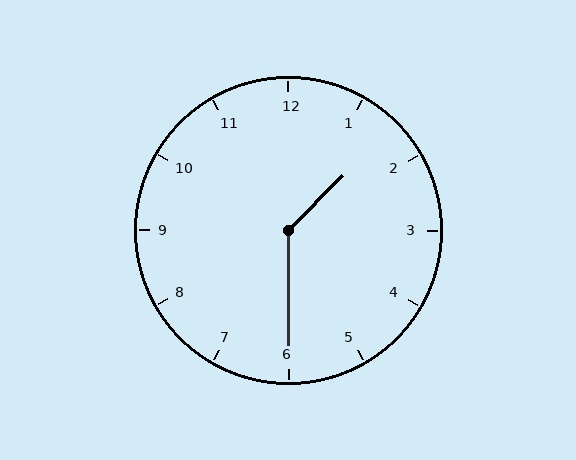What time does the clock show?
1:30.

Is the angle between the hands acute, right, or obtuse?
It is obtuse.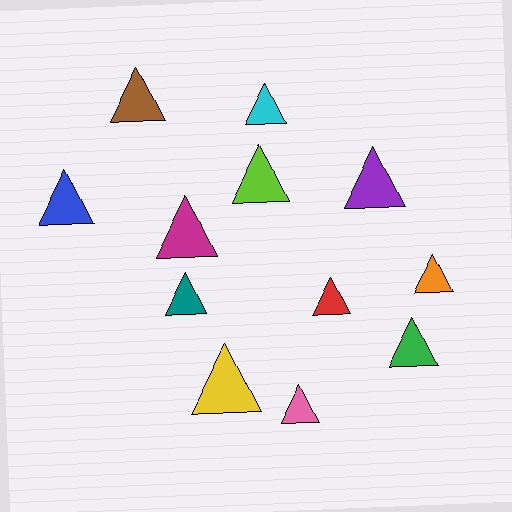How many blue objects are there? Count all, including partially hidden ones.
There is 1 blue object.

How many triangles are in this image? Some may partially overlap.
There are 12 triangles.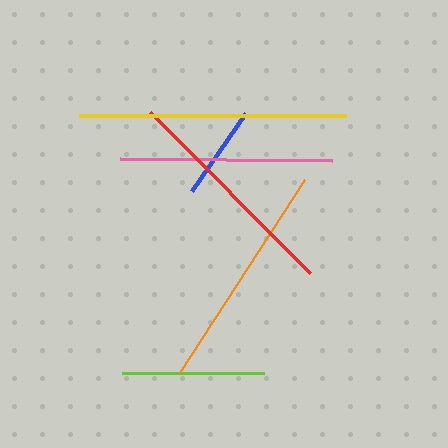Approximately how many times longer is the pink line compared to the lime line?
The pink line is approximately 1.5 times the length of the lime line.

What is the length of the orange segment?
The orange segment is approximately 230 pixels long.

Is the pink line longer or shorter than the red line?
The red line is longer than the pink line.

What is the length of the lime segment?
The lime segment is approximately 143 pixels long.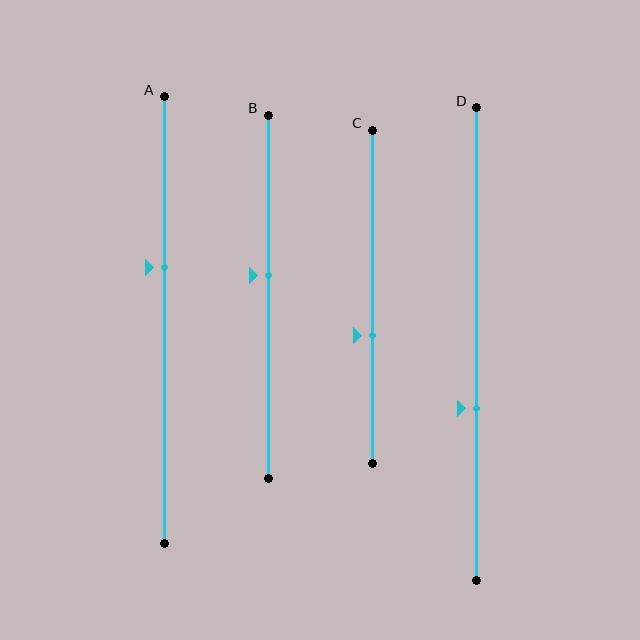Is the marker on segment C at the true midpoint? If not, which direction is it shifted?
No, the marker on segment C is shifted downward by about 12% of the segment length.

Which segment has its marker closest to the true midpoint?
Segment B has its marker closest to the true midpoint.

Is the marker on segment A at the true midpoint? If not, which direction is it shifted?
No, the marker on segment A is shifted upward by about 12% of the segment length.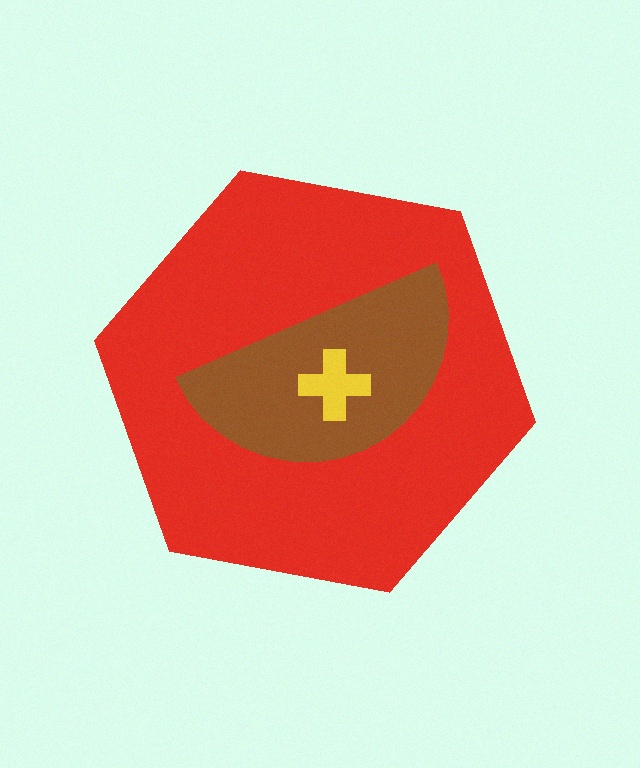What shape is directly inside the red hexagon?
The brown semicircle.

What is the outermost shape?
The red hexagon.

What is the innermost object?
The yellow cross.